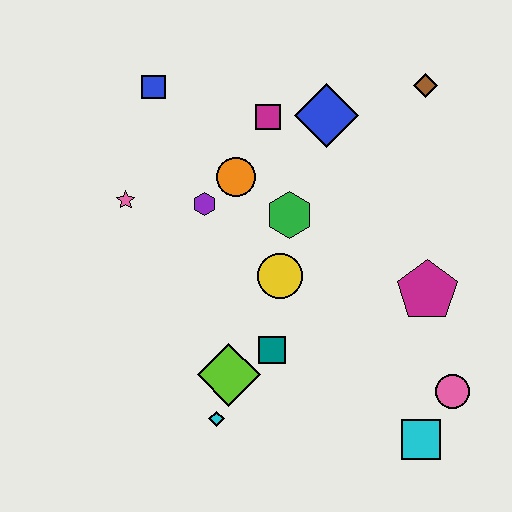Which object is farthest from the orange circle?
The cyan square is farthest from the orange circle.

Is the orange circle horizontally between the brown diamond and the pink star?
Yes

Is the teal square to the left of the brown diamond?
Yes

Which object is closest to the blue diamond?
The magenta square is closest to the blue diamond.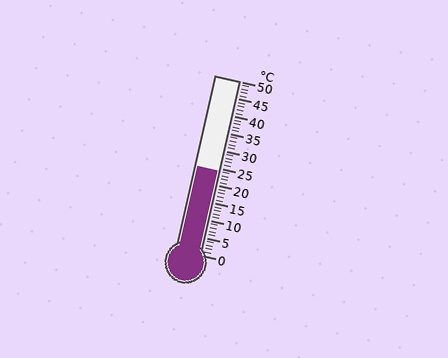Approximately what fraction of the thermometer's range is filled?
The thermometer is filled to approximately 50% of its range.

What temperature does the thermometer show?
The thermometer shows approximately 24°C.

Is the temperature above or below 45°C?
The temperature is below 45°C.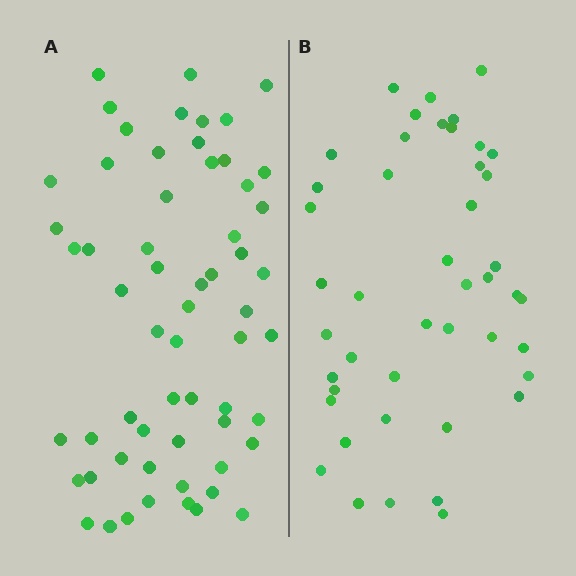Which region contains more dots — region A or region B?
Region A (the left region) has more dots.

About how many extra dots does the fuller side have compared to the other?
Region A has approximately 15 more dots than region B.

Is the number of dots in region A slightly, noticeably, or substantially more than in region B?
Region A has noticeably more, but not dramatically so. The ratio is roughly 1.3 to 1.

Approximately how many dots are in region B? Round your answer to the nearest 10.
About 40 dots. (The exact count is 45, which rounds to 40.)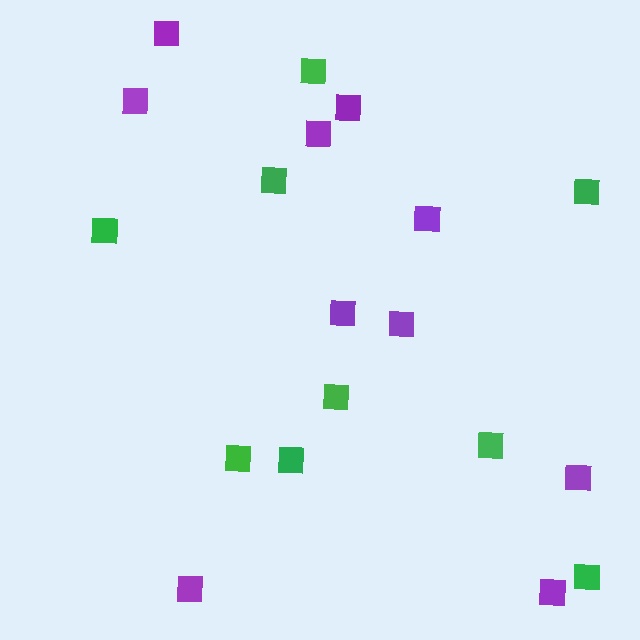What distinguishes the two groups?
There are 2 groups: one group of green squares (9) and one group of purple squares (10).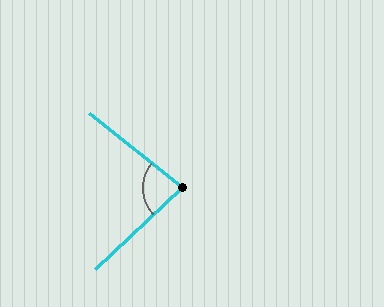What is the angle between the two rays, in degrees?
Approximately 82 degrees.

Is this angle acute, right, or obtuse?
It is acute.